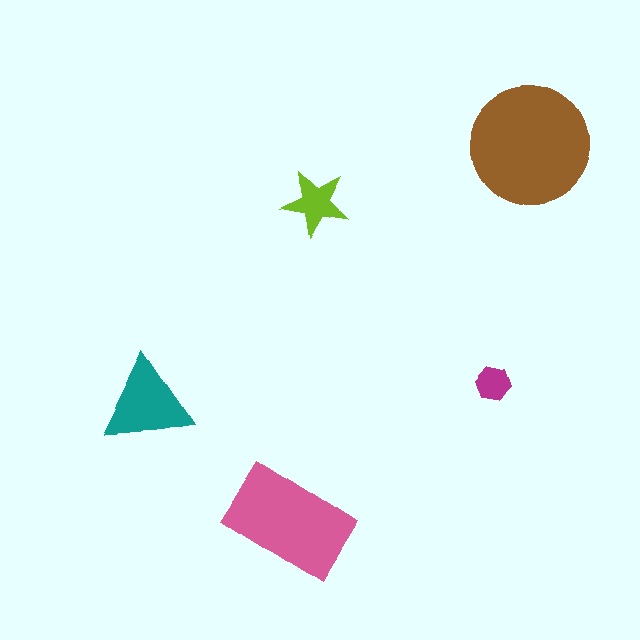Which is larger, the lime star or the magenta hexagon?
The lime star.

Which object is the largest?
The brown circle.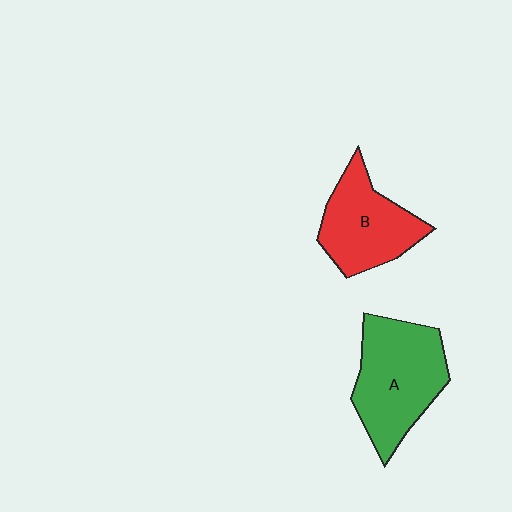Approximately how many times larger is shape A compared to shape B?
Approximately 1.3 times.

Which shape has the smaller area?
Shape B (red).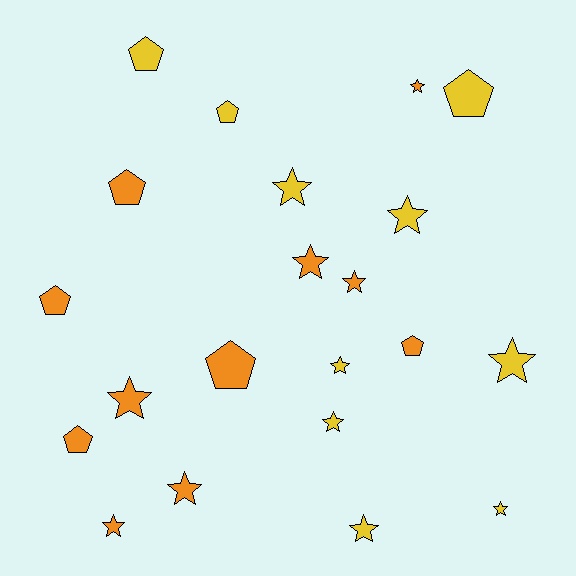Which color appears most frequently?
Orange, with 11 objects.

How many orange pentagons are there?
There are 5 orange pentagons.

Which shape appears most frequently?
Star, with 13 objects.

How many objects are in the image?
There are 21 objects.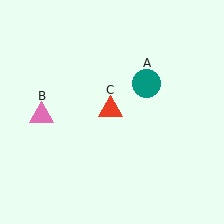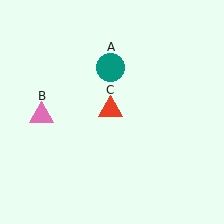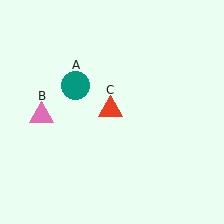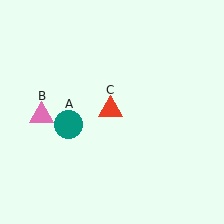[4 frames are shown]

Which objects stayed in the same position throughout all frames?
Pink triangle (object B) and red triangle (object C) remained stationary.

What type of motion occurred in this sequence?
The teal circle (object A) rotated counterclockwise around the center of the scene.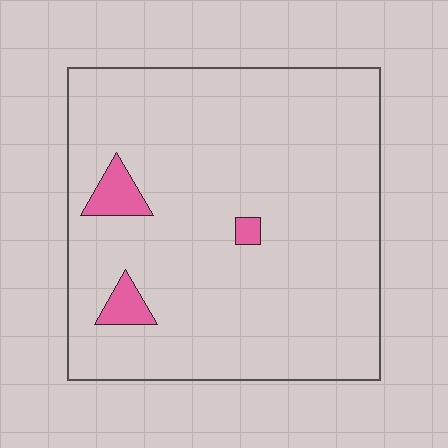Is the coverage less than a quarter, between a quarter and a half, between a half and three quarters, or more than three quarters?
Less than a quarter.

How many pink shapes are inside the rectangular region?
3.